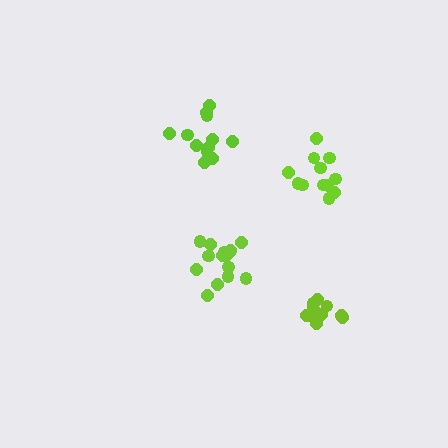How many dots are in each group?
Group 1: 12 dots, Group 2: 15 dots, Group 3: 12 dots, Group 4: 11 dots (50 total).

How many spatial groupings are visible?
There are 4 spatial groupings.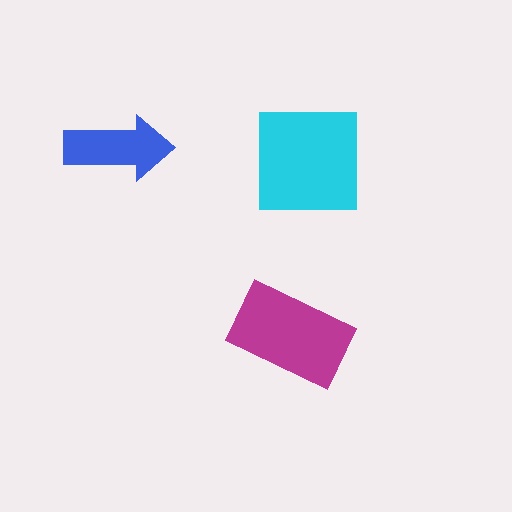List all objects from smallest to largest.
The blue arrow, the magenta rectangle, the cyan square.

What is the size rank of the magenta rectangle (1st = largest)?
2nd.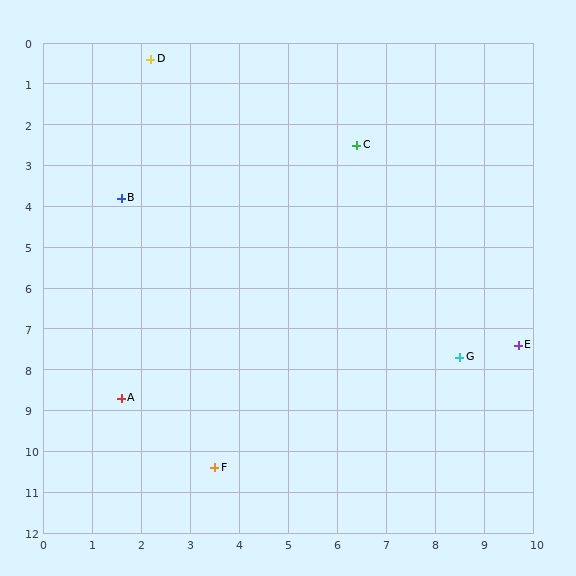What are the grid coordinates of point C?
Point C is at approximately (6.4, 2.5).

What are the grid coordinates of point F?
Point F is at approximately (3.5, 10.4).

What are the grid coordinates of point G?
Point G is at approximately (8.5, 7.7).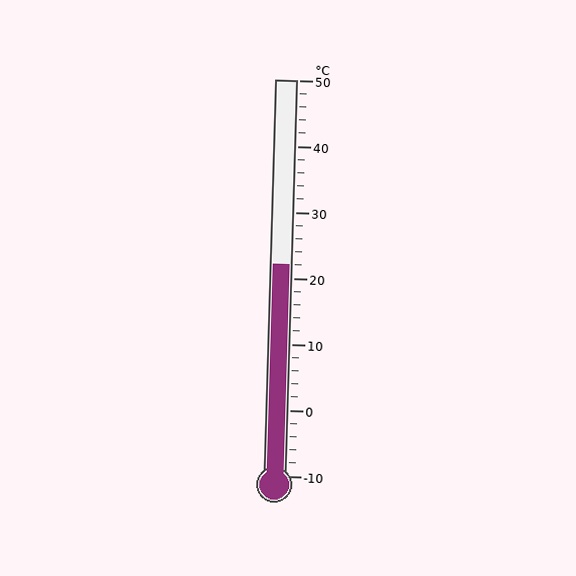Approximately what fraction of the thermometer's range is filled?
The thermometer is filled to approximately 55% of its range.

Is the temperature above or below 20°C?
The temperature is above 20°C.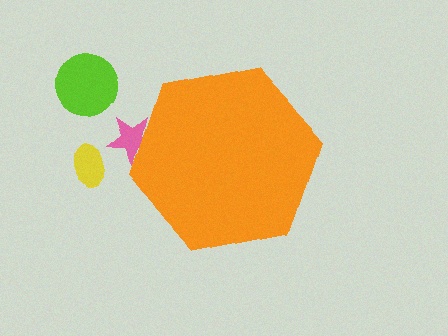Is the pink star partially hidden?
Yes, the pink star is partially hidden behind the orange hexagon.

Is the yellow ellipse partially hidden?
No, the yellow ellipse is fully visible.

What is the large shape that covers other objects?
An orange hexagon.